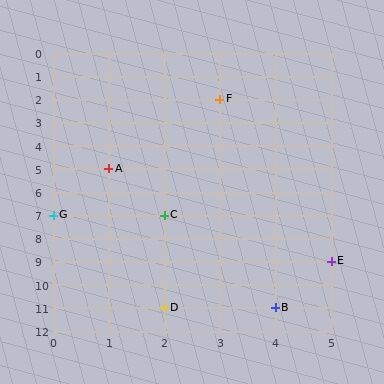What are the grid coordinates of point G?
Point G is at grid coordinates (0, 7).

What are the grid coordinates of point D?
Point D is at grid coordinates (2, 11).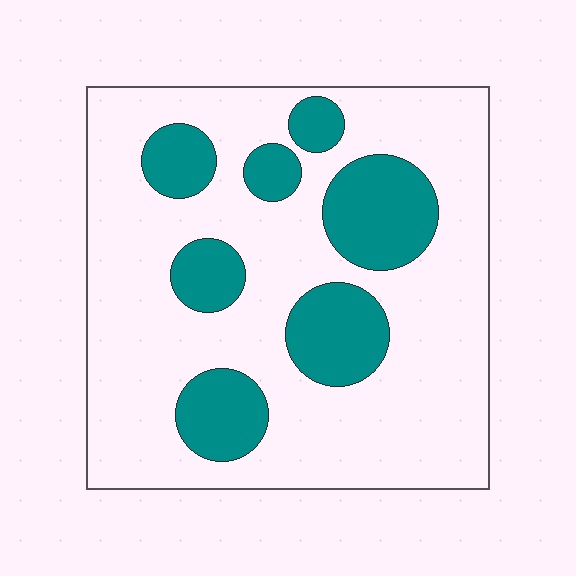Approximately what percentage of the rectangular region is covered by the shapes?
Approximately 25%.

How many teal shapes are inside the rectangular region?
7.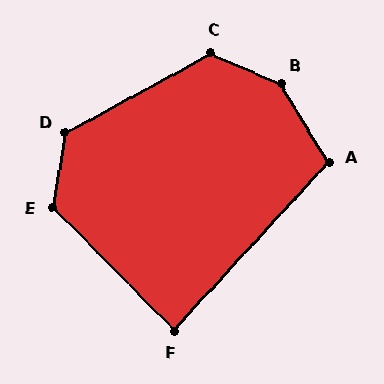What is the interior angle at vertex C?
Approximately 128 degrees (obtuse).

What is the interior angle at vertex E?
Approximately 126 degrees (obtuse).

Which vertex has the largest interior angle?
B, at approximately 145 degrees.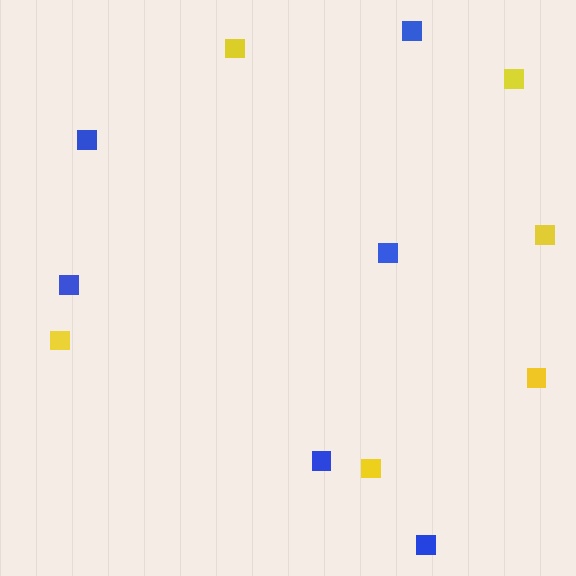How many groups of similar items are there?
There are 2 groups: one group of blue squares (6) and one group of yellow squares (6).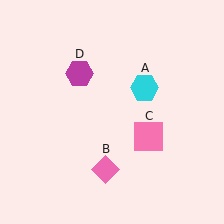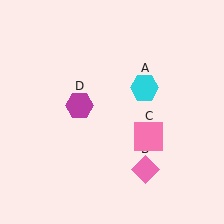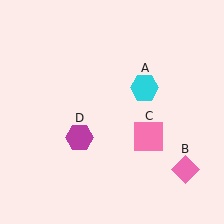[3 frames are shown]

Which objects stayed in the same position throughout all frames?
Cyan hexagon (object A) and pink square (object C) remained stationary.